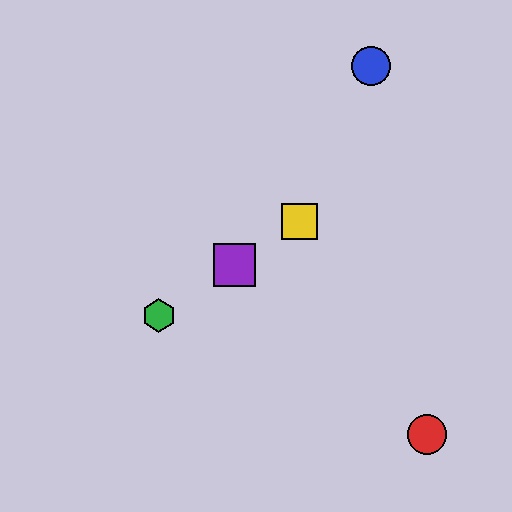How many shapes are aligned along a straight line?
3 shapes (the green hexagon, the yellow square, the purple square) are aligned along a straight line.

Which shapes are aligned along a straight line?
The green hexagon, the yellow square, the purple square are aligned along a straight line.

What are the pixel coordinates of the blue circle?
The blue circle is at (371, 66).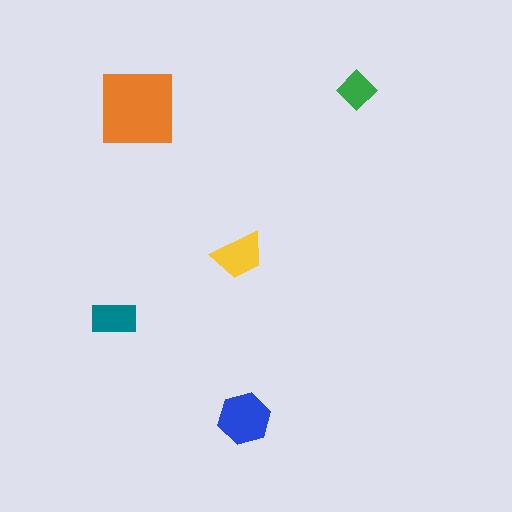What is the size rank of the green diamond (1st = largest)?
5th.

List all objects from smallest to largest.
The green diamond, the teal rectangle, the yellow trapezoid, the blue hexagon, the orange square.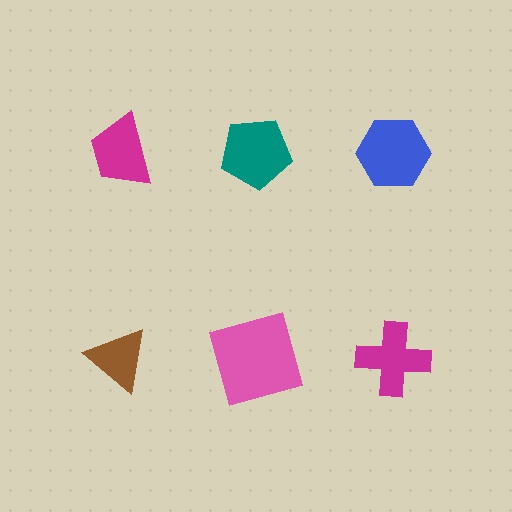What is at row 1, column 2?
A teal pentagon.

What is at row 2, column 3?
A magenta cross.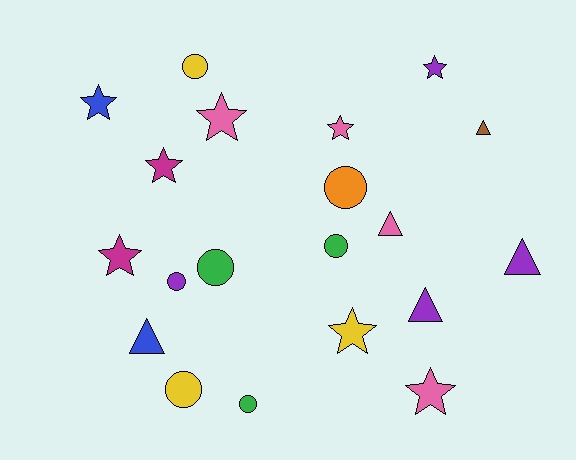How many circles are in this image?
There are 7 circles.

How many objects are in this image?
There are 20 objects.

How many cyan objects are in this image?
There are no cyan objects.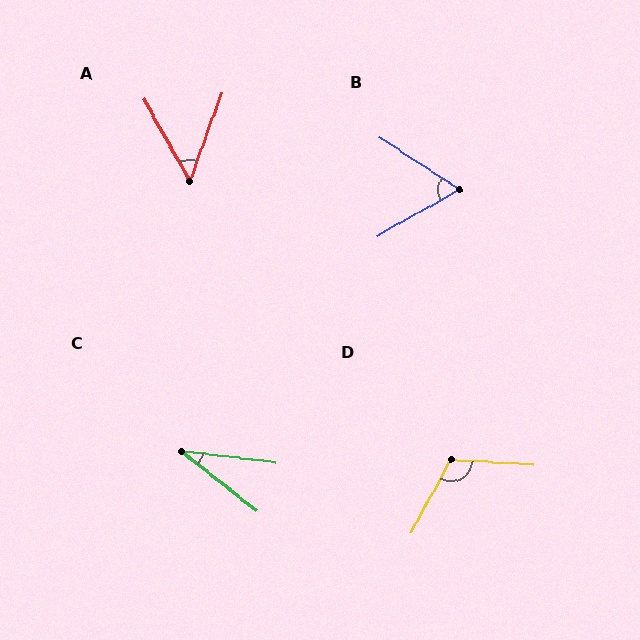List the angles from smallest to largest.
C (31°), A (49°), B (63°), D (115°).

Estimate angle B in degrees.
Approximately 63 degrees.